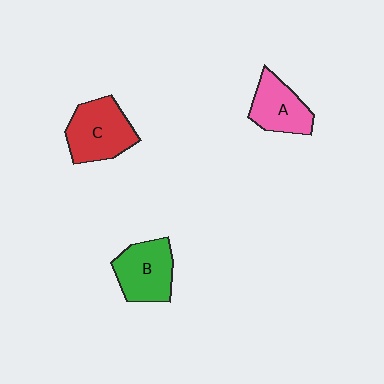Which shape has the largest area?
Shape C (red).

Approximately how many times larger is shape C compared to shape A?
Approximately 1.3 times.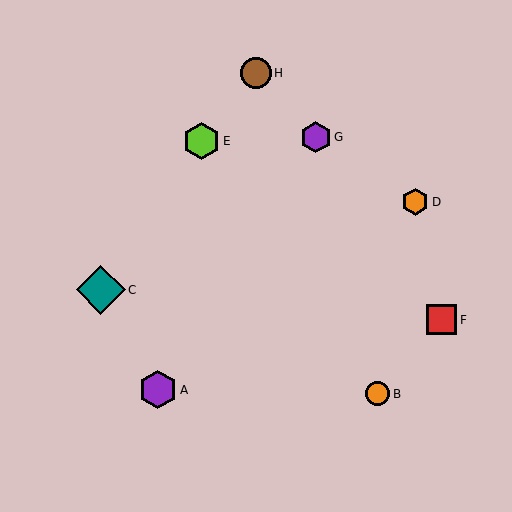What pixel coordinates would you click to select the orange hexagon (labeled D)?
Click at (415, 202) to select the orange hexagon D.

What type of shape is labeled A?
Shape A is a purple hexagon.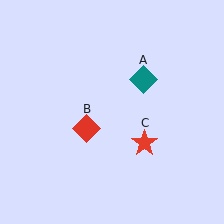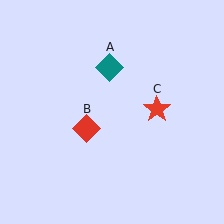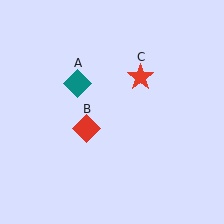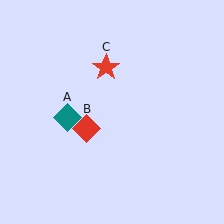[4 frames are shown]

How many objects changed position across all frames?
2 objects changed position: teal diamond (object A), red star (object C).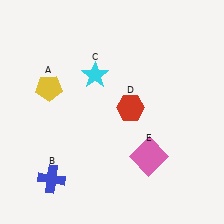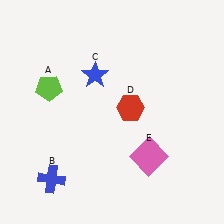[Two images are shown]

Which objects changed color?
A changed from yellow to lime. C changed from cyan to blue.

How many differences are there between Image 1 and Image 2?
There are 2 differences between the two images.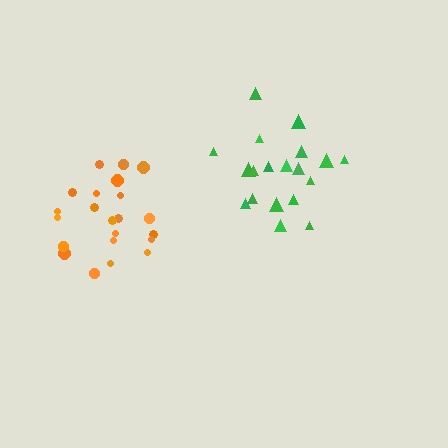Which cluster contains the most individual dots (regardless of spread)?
Orange (22).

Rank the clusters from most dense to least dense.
orange, green.